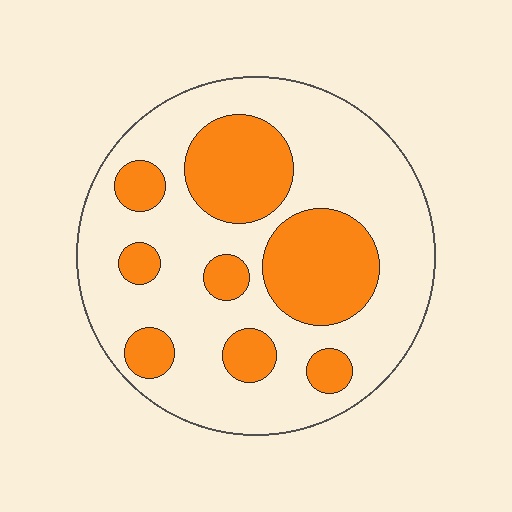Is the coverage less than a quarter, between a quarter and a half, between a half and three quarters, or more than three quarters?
Between a quarter and a half.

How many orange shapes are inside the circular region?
8.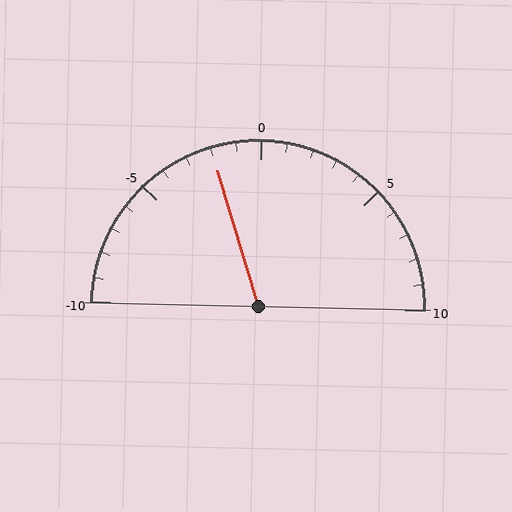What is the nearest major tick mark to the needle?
The nearest major tick mark is 0.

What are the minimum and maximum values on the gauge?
The gauge ranges from -10 to 10.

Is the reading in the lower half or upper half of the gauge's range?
The reading is in the lower half of the range (-10 to 10).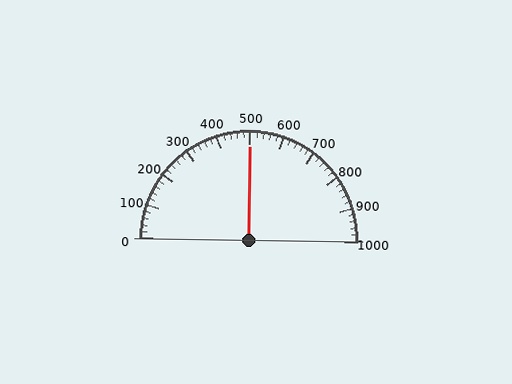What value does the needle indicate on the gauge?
The needle indicates approximately 500.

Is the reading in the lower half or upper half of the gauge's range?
The reading is in the upper half of the range (0 to 1000).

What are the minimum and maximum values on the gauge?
The gauge ranges from 0 to 1000.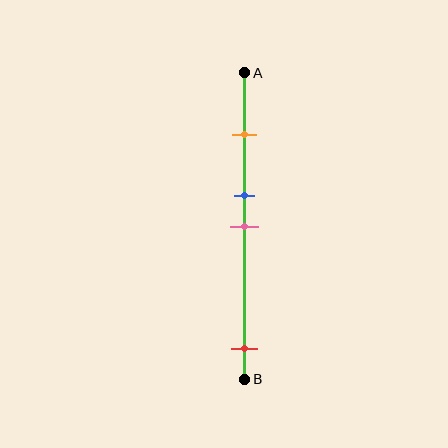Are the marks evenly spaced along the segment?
No, the marks are not evenly spaced.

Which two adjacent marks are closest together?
The blue and pink marks are the closest adjacent pair.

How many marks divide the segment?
There are 4 marks dividing the segment.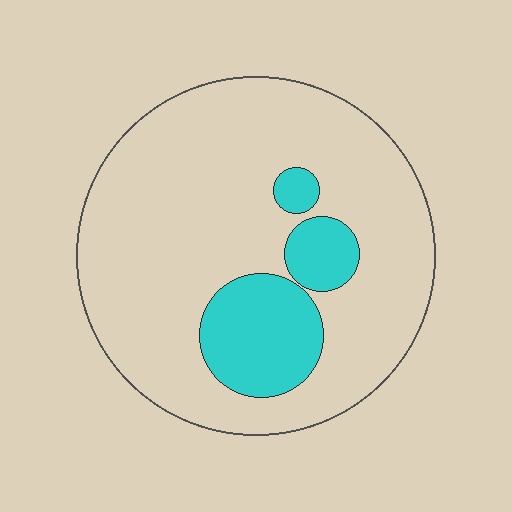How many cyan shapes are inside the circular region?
3.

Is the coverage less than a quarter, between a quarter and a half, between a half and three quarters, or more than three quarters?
Less than a quarter.